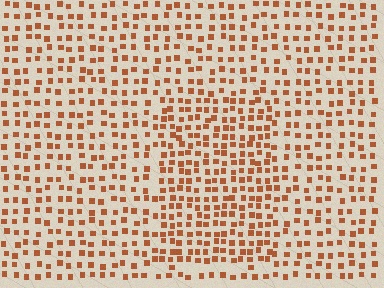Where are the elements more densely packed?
The elements are more densely packed inside the rectangle boundary.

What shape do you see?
I see a rectangle.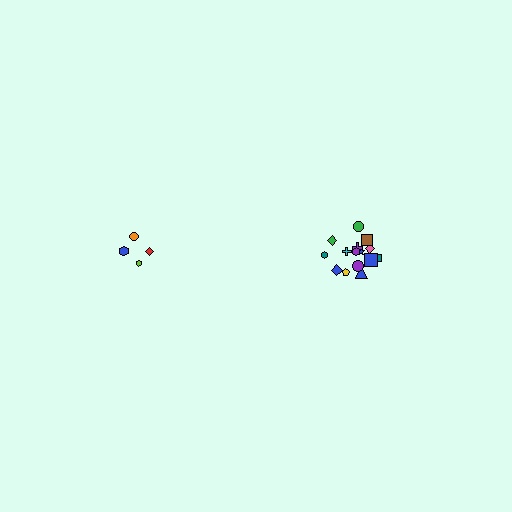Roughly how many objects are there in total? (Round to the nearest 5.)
Roughly 20 objects in total.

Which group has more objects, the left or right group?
The right group.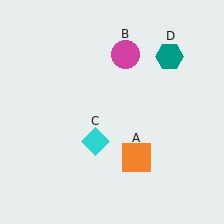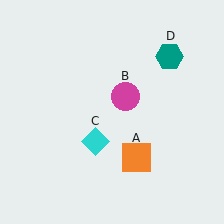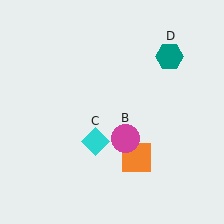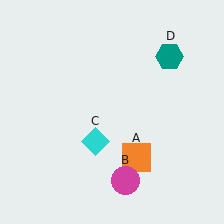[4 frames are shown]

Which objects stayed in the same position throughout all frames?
Orange square (object A) and cyan diamond (object C) and teal hexagon (object D) remained stationary.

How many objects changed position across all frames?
1 object changed position: magenta circle (object B).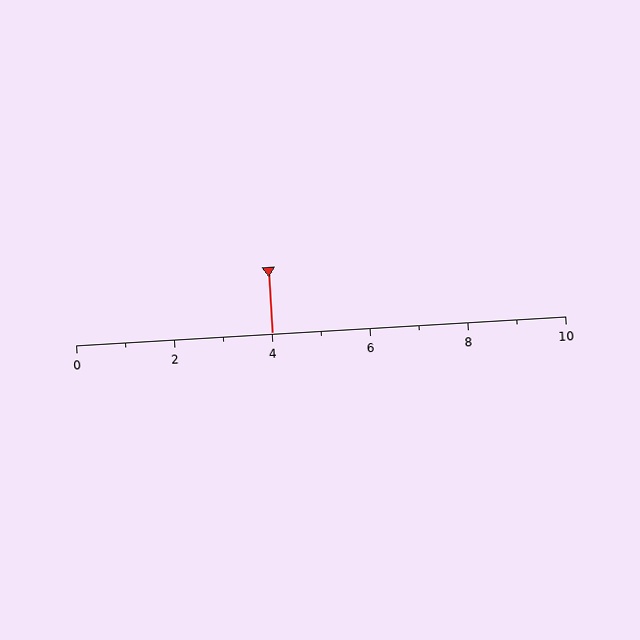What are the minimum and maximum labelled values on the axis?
The axis runs from 0 to 10.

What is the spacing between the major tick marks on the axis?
The major ticks are spaced 2 apart.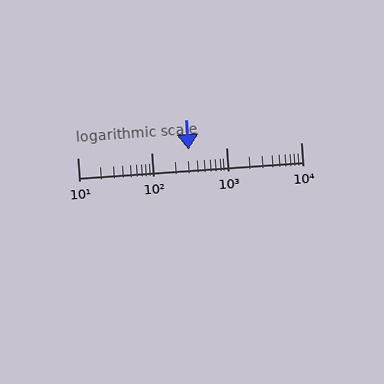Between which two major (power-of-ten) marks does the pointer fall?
The pointer is between 100 and 1000.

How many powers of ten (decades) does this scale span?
The scale spans 3 decades, from 10 to 10000.